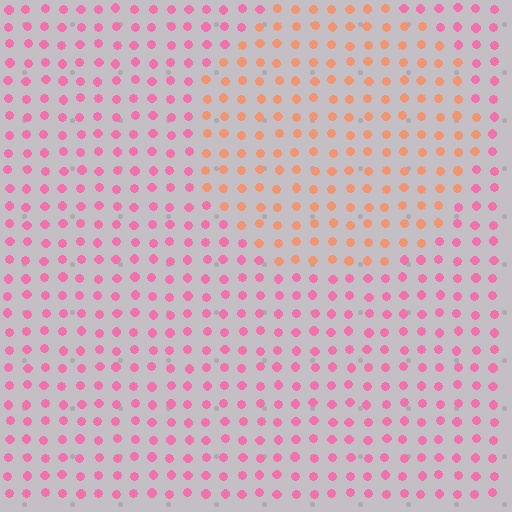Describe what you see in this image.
The image is filled with small pink elements in a uniform arrangement. A circle-shaped region is visible where the elements are tinted to a slightly different hue, forming a subtle color boundary.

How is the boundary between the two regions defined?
The boundary is defined purely by a slight shift in hue (about 45 degrees). Spacing, size, and orientation are identical on both sides.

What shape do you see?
I see a circle.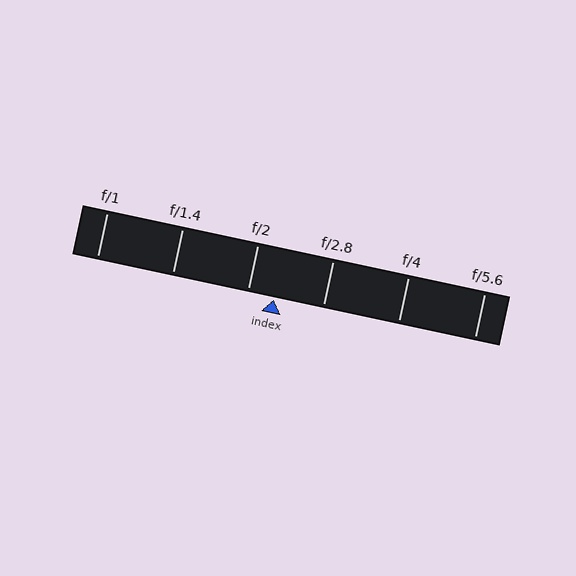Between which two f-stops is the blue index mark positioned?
The index mark is between f/2 and f/2.8.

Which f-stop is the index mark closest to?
The index mark is closest to f/2.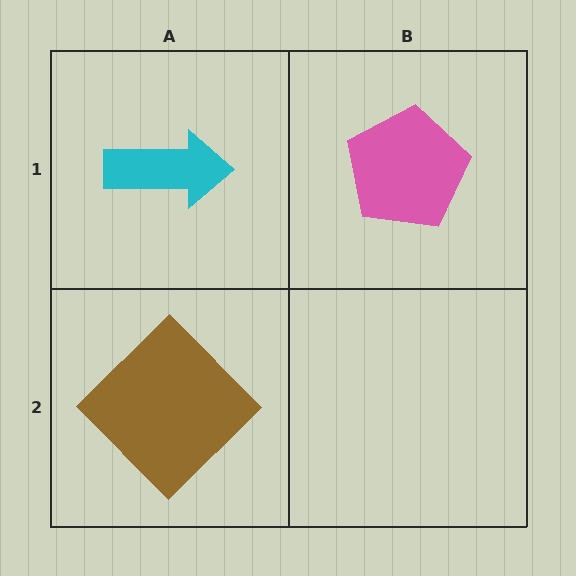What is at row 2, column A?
A brown diamond.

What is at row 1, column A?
A cyan arrow.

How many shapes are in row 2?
1 shape.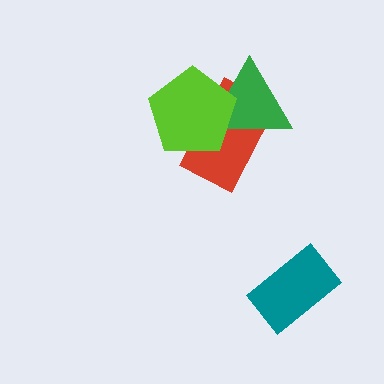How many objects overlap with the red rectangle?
2 objects overlap with the red rectangle.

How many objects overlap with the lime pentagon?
2 objects overlap with the lime pentagon.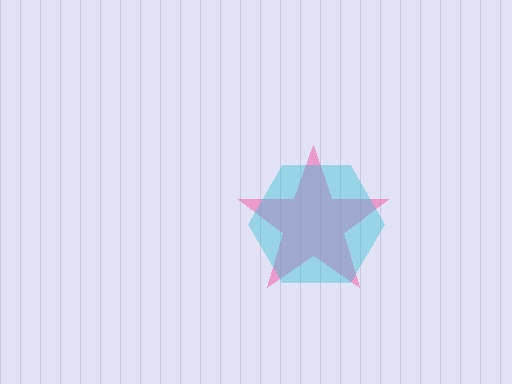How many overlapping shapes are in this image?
There are 2 overlapping shapes in the image.